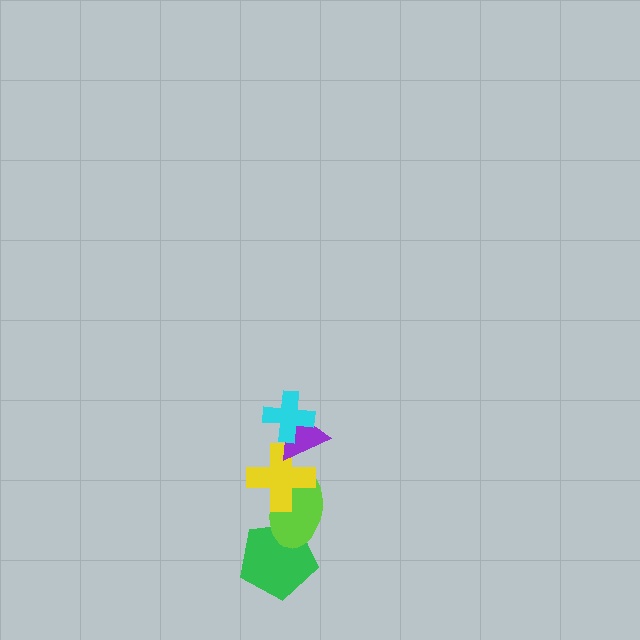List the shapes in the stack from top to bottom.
From top to bottom: the cyan cross, the purple triangle, the yellow cross, the lime ellipse, the green pentagon.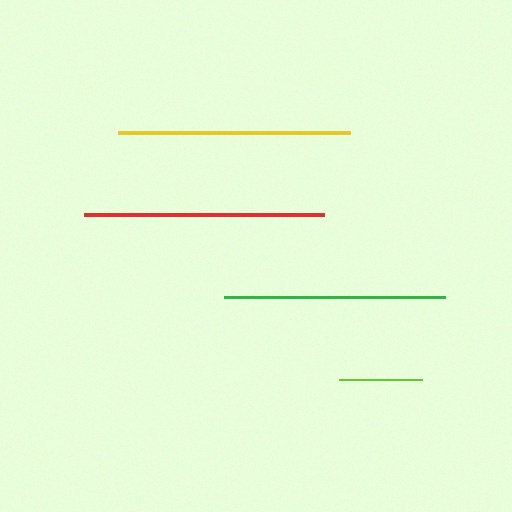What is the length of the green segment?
The green segment is approximately 221 pixels long.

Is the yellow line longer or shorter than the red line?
The red line is longer than the yellow line.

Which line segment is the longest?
The red line is the longest at approximately 241 pixels.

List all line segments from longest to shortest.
From longest to shortest: red, yellow, green, lime.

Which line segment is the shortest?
The lime line is the shortest at approximately 83 pixels.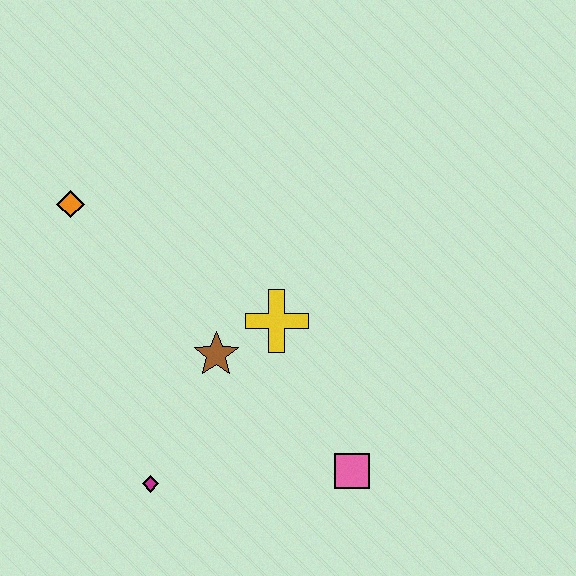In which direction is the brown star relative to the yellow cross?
The brown star is to the left of the yellow cross.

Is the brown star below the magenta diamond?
No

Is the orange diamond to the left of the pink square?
Yes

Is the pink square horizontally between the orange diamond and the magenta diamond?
No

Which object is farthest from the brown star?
The orange diamond is farthest from the brown star.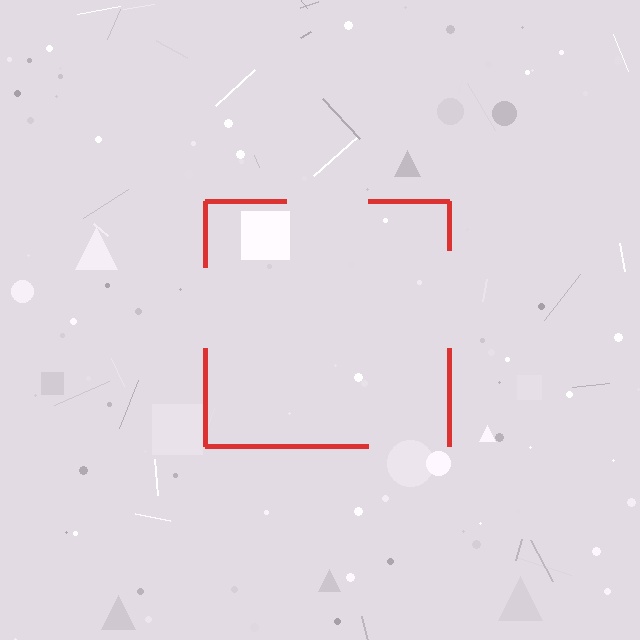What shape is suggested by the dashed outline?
The dashed outline suggests a square.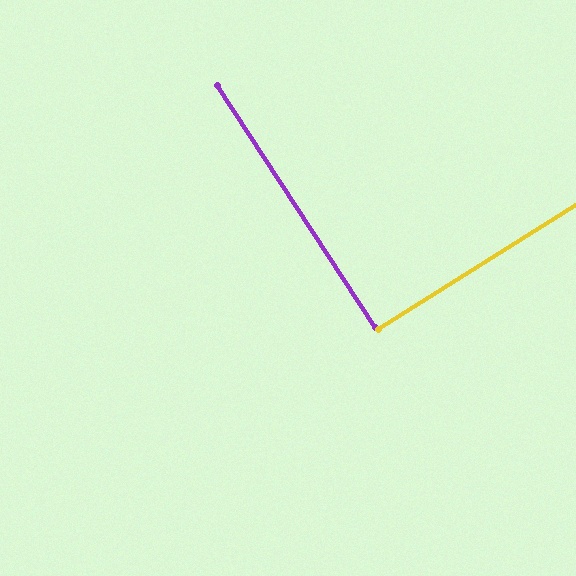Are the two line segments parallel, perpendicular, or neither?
Perpendicular — they meet at approximately 89°.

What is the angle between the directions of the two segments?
Approximately 89 degrees.